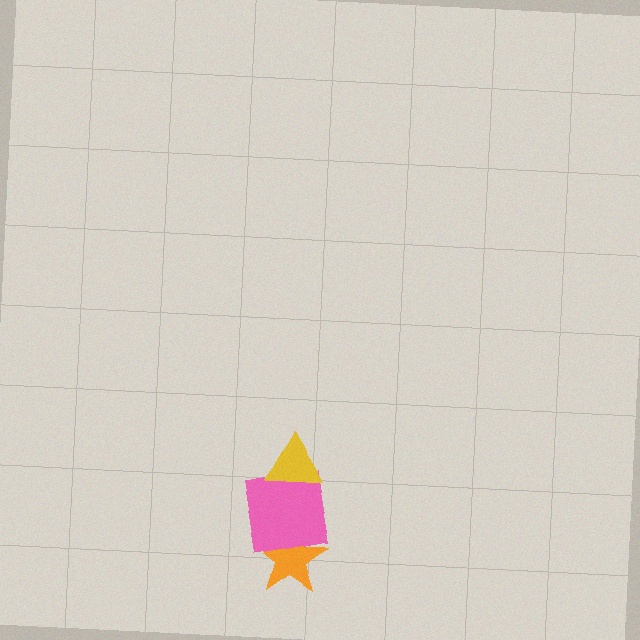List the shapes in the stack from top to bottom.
From top to bottom: the yellow triangle, the pink square, the orange star.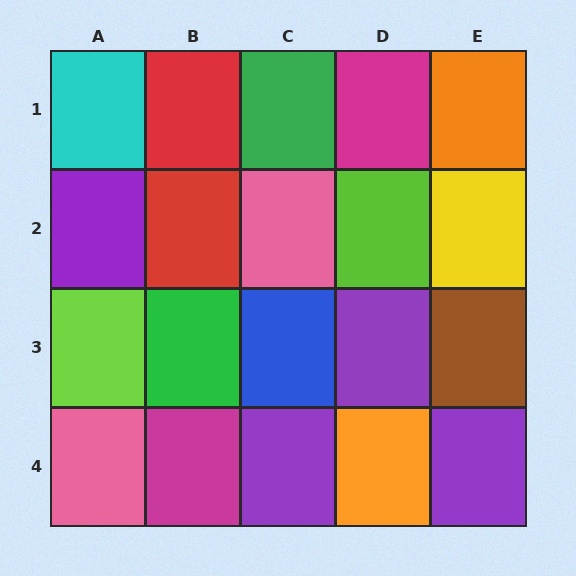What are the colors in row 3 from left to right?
Lime, green, blue, purple, brown.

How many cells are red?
2 cells are red.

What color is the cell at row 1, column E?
Orange.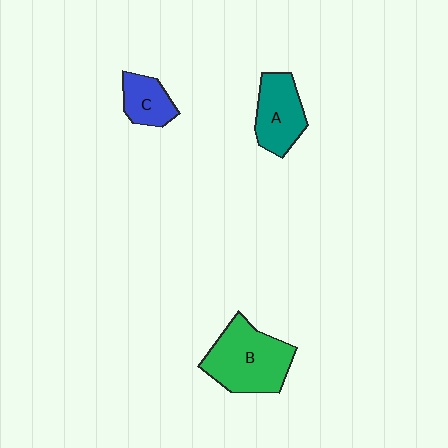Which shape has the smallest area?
Shape C (blue).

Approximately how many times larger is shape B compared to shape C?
Approximately 2.2 times.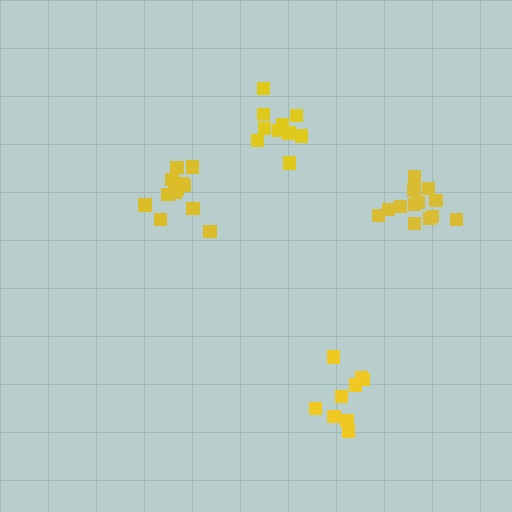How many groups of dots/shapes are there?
There are 4 groups.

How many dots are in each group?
Group 1: 13 dots, Group 2: 9 dots, Group 3: 14 dots, Group 4: 10 dots (46 total).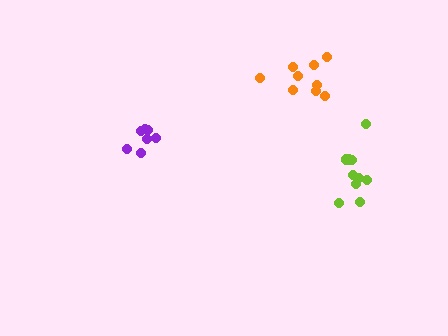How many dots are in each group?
Group 1: 7 dots, Group 2: 12 dots, Group 3: 9 dots (28 total).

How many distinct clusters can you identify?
There are 3 distinct clusters.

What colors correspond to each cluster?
The clusters are colored: purple, lime, orange.